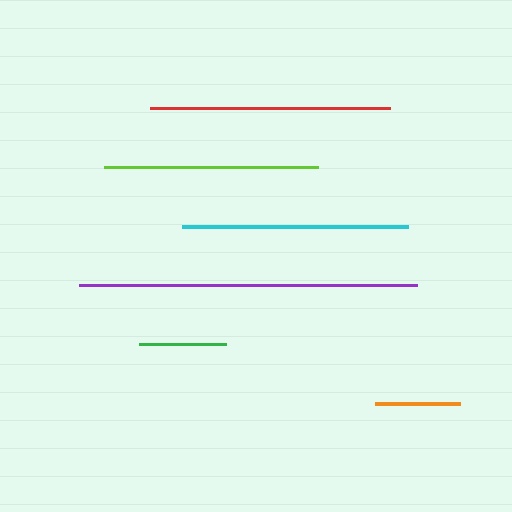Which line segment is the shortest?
The orange line is the shortest at approximately 85 pixels.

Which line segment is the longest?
The purple line is the longest at approximately 337 pixels.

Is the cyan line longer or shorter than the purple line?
The purple line is longer than the cyan line.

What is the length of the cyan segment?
The cyan segment is approximately 226 pixels long.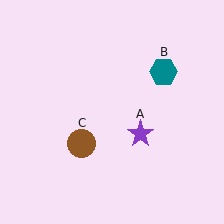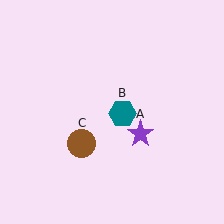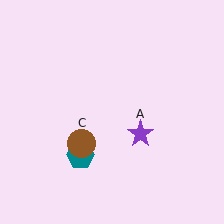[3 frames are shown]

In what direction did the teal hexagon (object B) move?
The teal hexagon (object B) moved down and to the left.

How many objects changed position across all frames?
1 object changed position: teal hexagon (object B).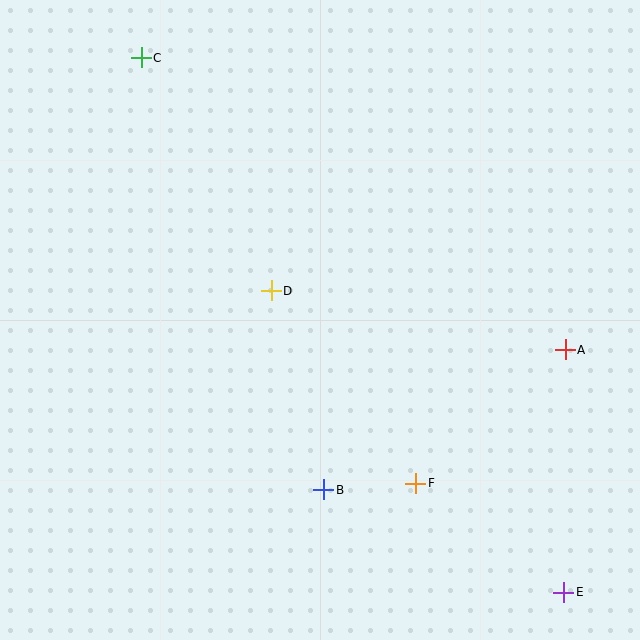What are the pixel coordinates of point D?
Point D is at (271, 291).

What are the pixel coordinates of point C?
Point C is at (141, 58).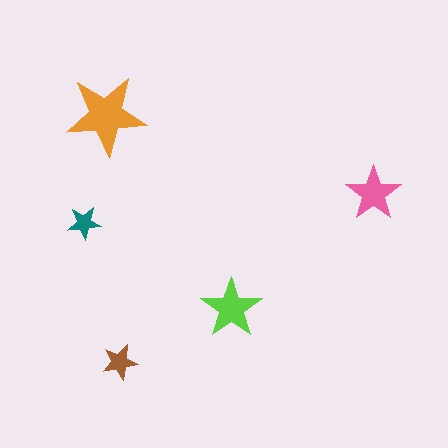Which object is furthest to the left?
The teal star is leftmost.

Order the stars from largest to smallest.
the orange one, the lime one, the pink one, the brown one, the teal one.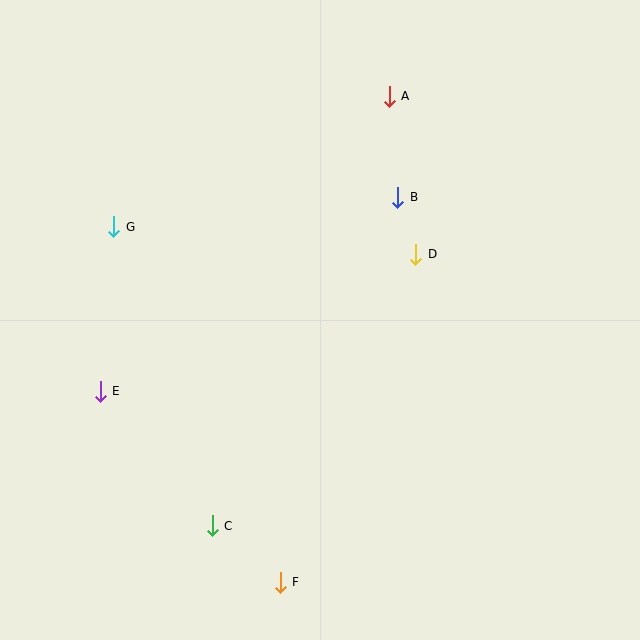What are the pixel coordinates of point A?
Point A is at (389, 96).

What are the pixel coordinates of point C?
Point C is at (212, 526).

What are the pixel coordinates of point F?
Point F is at (280, 582).